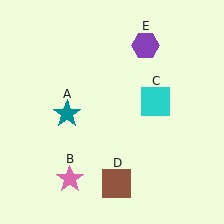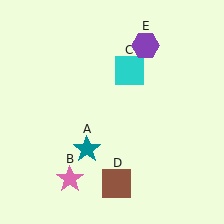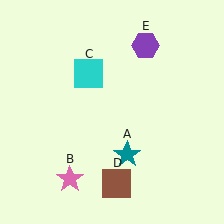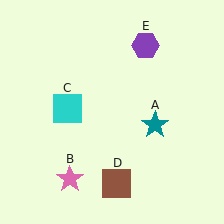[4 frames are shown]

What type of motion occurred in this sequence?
The teal star (object A), cyan square (object C) rotated counterclockwise around the center of the scene.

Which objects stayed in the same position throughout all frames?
Pink star (object B) and brown square (object D) and purple hexagon (object E) remained stationary.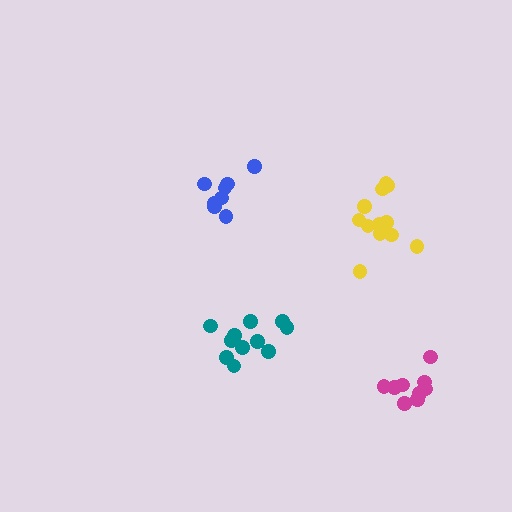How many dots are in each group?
Group 1: 11 dots, Group 2: 9 dots, Group 3: 12 dots, Group 4: 8 dots (40 total).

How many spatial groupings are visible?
There are 4 spatial groupings.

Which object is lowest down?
The magenta cluster is bottommost.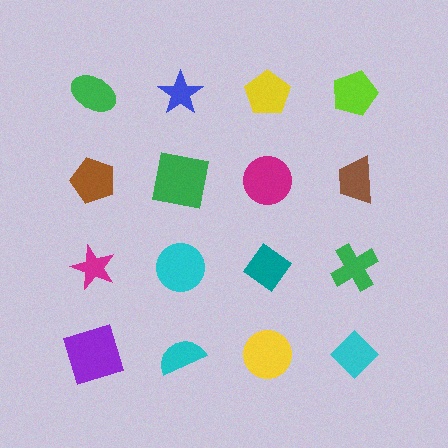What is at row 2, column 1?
A brown pentagon.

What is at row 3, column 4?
A green cross.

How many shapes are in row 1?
4 shapes.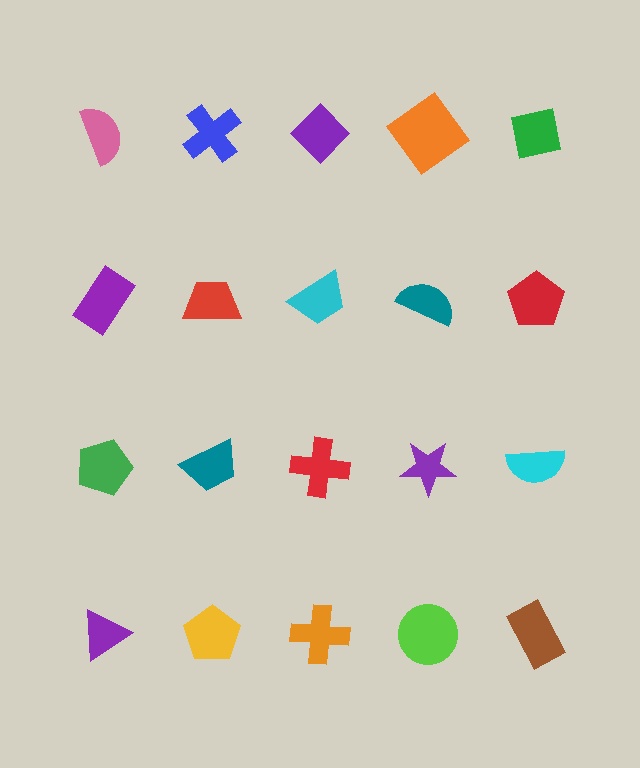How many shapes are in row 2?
5 shapes.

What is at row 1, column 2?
A blue cross.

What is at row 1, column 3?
A purple diamond.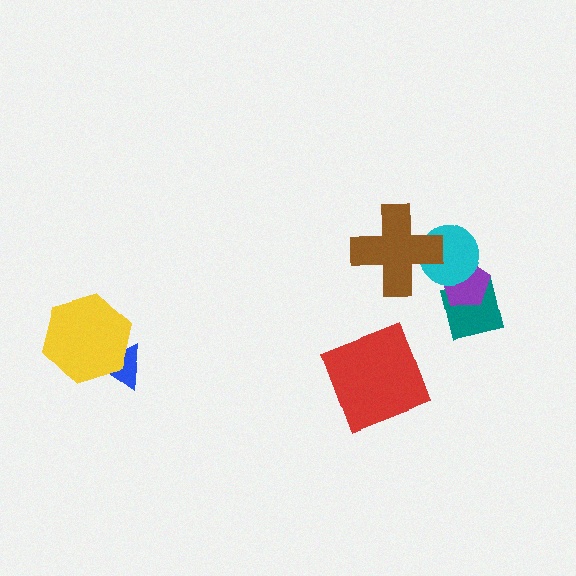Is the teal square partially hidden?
Yes, it is partially covered by another shape.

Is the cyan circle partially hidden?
Yes, it is partially covered by another shape.